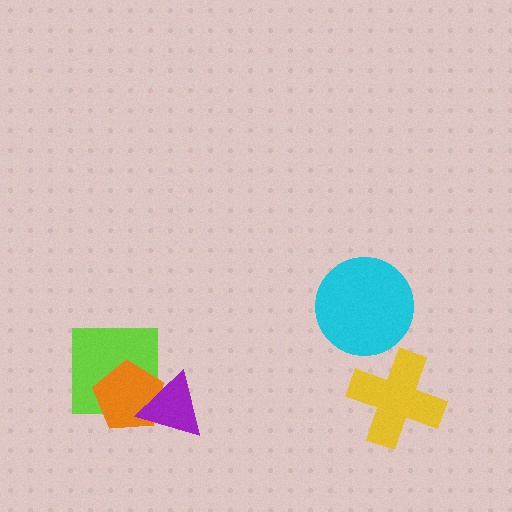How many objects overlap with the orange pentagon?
2 objects overlap with the orange pentagon.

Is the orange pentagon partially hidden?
Yes, it is partially covered by another shape.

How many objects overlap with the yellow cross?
0 objects overlap with the yellow cross.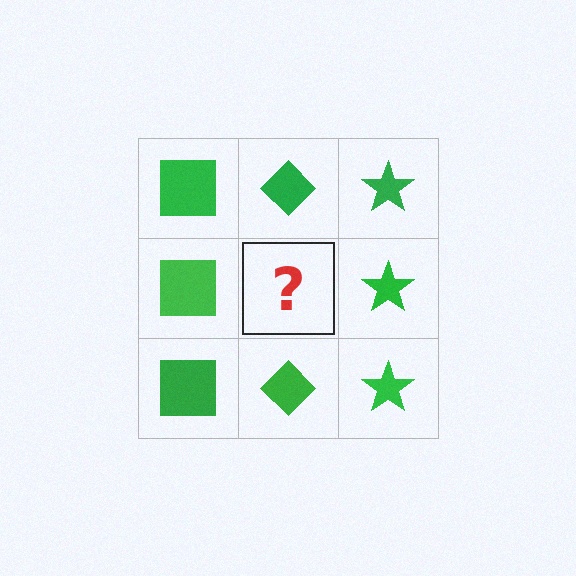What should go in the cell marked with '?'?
The missing cell should contain a green diamond.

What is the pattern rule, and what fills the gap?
The rule is that each column has a consistent shape. The gap should be filled with a green diamond.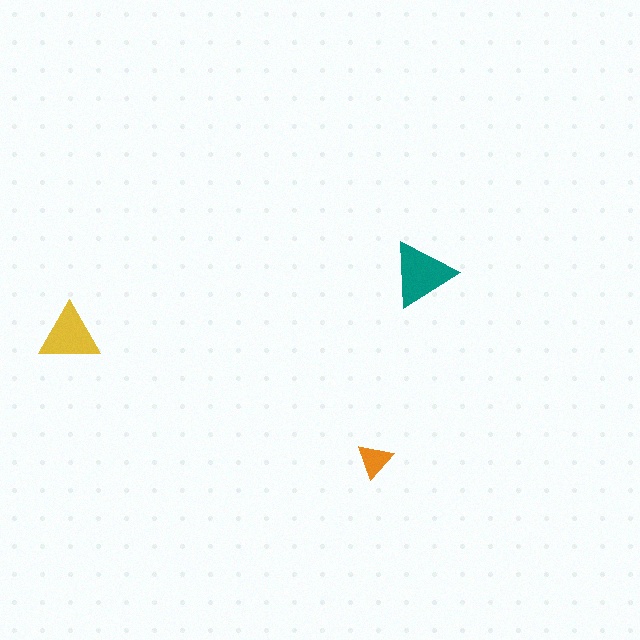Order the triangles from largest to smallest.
the teal one, the yellow one, the orange one.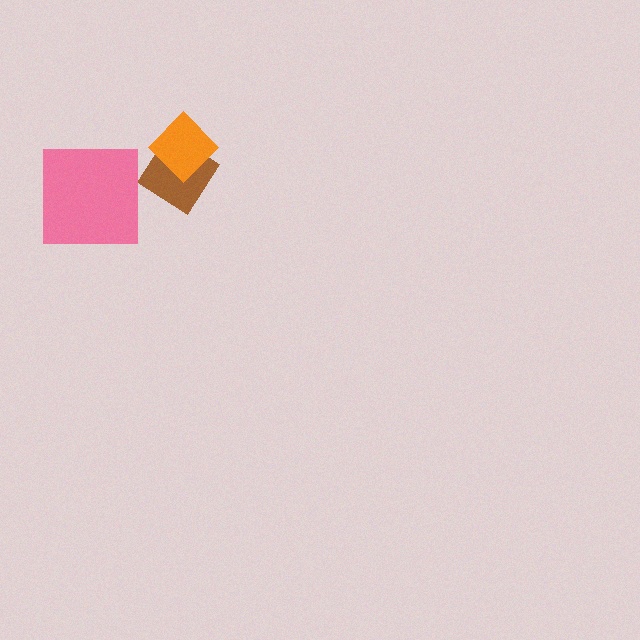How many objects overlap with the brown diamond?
1 object overlaps with the brown diamond.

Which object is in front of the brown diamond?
The orange diamond is in front of the brown diamond.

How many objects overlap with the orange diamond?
1 object overlaps with the orange diamond.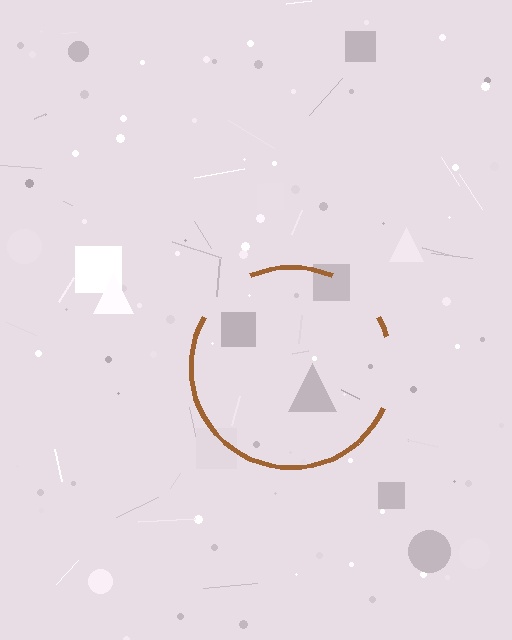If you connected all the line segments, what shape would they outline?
They would outline a circle.